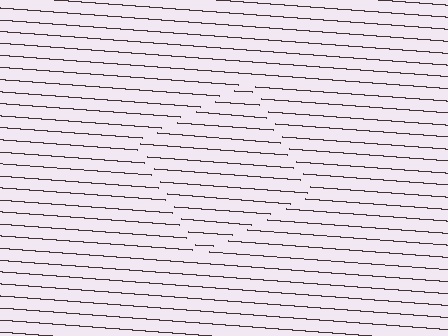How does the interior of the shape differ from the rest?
The interior of the shape contains the same grating, shifted by half a period — the contour is defined by the phase discontinuity where line-ends from the inner and outer gratings abut.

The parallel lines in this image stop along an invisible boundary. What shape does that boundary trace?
An illusory square. The interior of the shape contains the same grating, shifted by half a period — the contour is defined by the phase discontinuity where line-ends from the inner and outer gratings abut.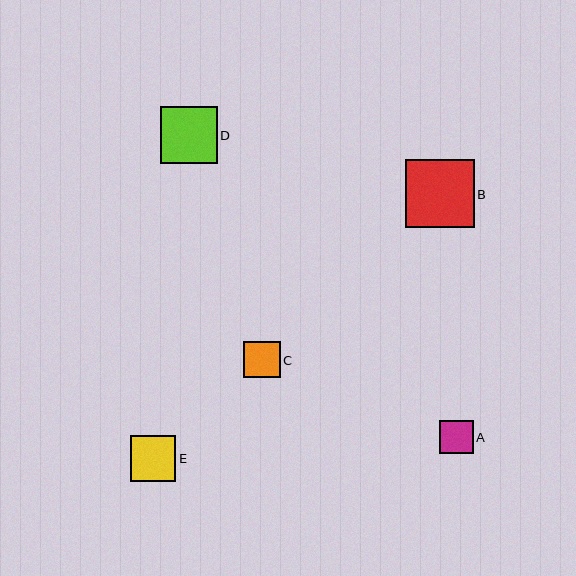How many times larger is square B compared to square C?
Square B is approximately 1.9 times the size of square C.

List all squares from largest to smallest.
From largest to smallest: B, D, E, C, A.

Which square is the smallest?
Square A is the smallest with a size of approximately 34 pixels.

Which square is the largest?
Square B is the largest with a size of approximately 68 pixels.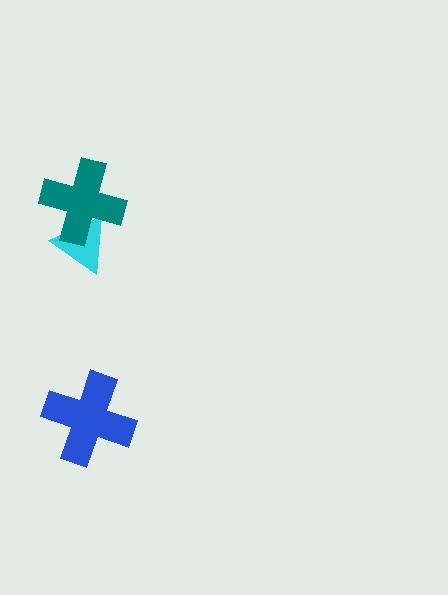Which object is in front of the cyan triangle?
The teal cross is in front of the cyan triangle.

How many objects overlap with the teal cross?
1 object overlaps with the teal cross.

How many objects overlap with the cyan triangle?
1 object overlaps with the cyan triangle.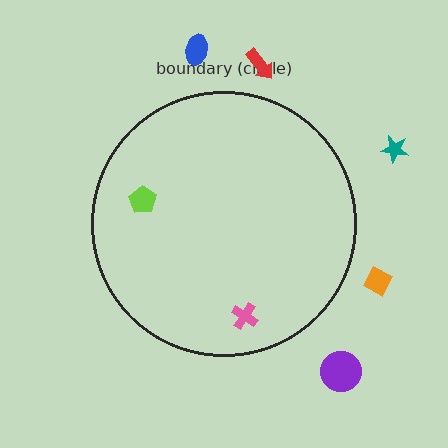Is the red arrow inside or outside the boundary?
Outside.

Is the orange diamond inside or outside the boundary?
Outside.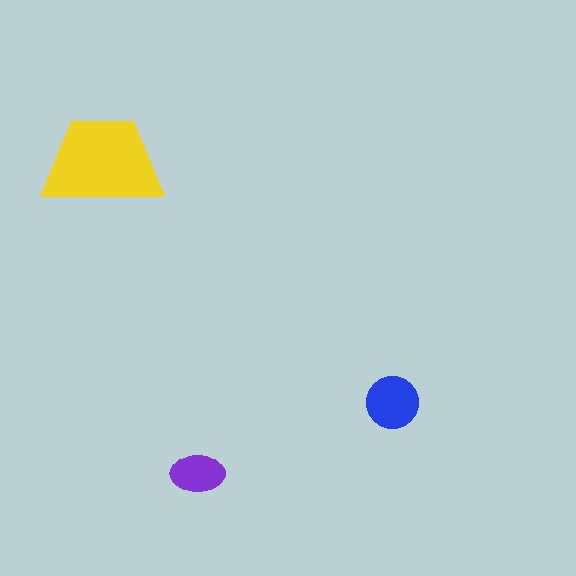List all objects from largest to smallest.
The yellow trapezoid, the blue circle, the purple ellipse.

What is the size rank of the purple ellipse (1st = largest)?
3rd.